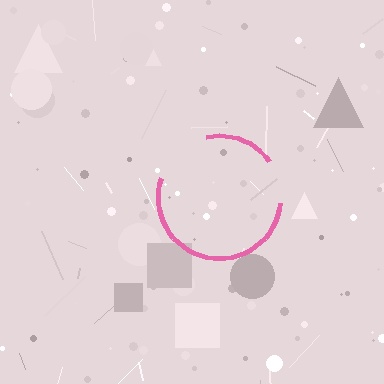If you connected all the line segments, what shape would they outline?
They would outline a circle.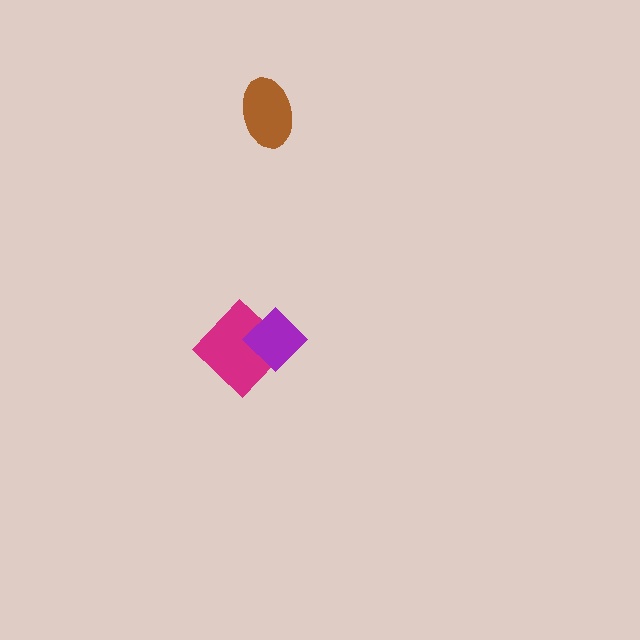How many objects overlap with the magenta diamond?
1 object overlaps with the magenta diamond.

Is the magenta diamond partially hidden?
Yes, it is partially covered by another shape.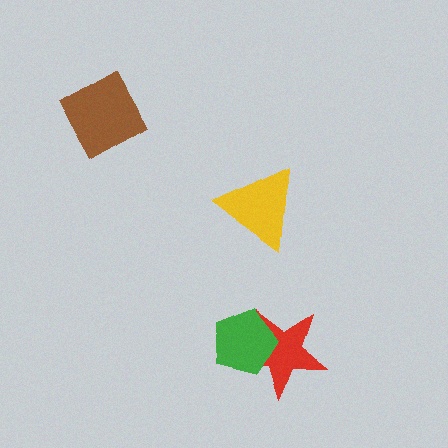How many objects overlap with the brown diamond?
0 objects overlap with the brown diamond.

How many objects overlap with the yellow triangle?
0 objects overlap with the yellow triangle.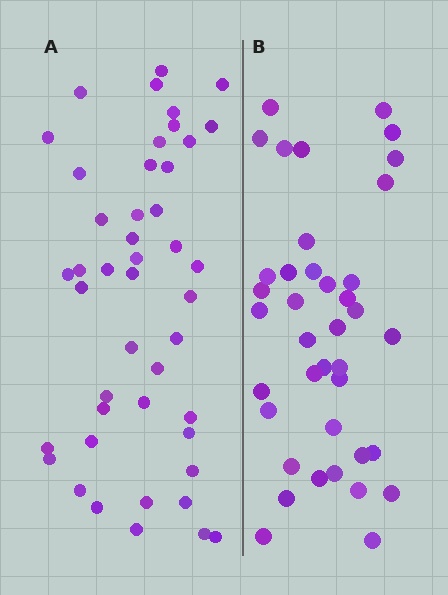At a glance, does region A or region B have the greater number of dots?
Region A (the left region) has more dots.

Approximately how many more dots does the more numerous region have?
Region A has about 6 more dots than region B.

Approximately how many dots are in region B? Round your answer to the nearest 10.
About 40 dots. (The exact count is 39, which rounds to 40.)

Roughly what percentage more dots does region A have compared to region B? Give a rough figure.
About 15% more.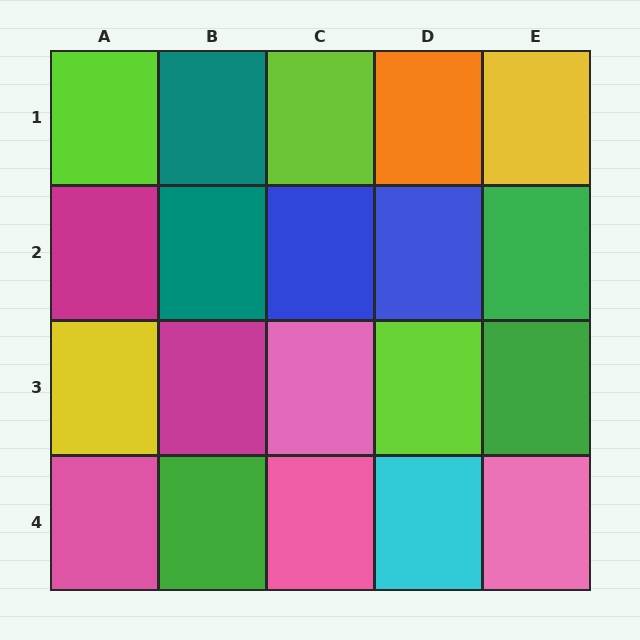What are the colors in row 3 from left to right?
Yellow, magenta, pink, lime, green.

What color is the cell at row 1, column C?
Lime.